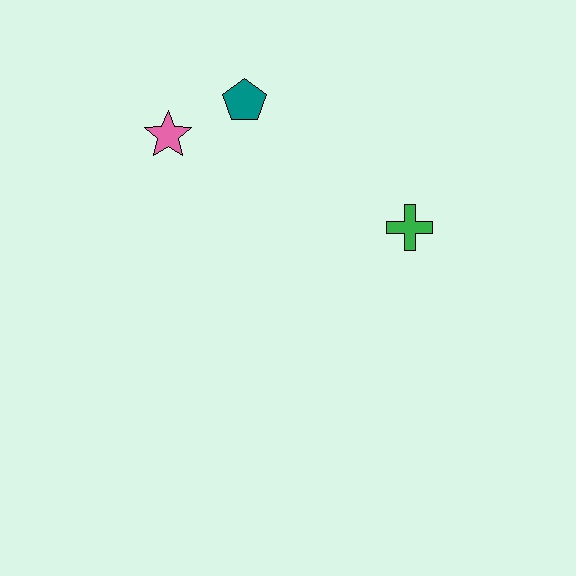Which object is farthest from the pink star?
The green cross is farthest from the pink star.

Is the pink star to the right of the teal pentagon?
No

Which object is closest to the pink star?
The teal pentagon is closest to the pink star.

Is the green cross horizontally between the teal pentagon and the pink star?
No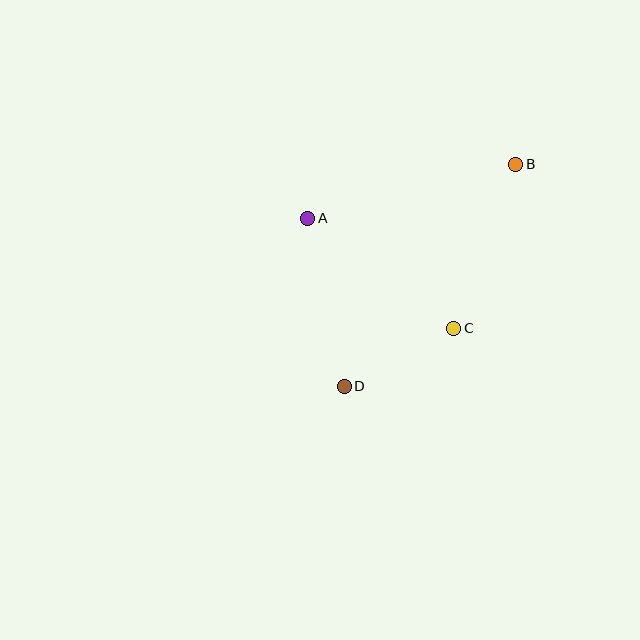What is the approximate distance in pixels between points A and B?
The distance between A and B is approximately 215 pixels.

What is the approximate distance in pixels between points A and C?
The distance between A and C is approximately 183 pixels.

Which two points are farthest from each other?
Points B and D are farthest from each other.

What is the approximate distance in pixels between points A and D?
The distance between A and D is approximately 172 pixels.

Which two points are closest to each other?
Points C and D are closest to each other.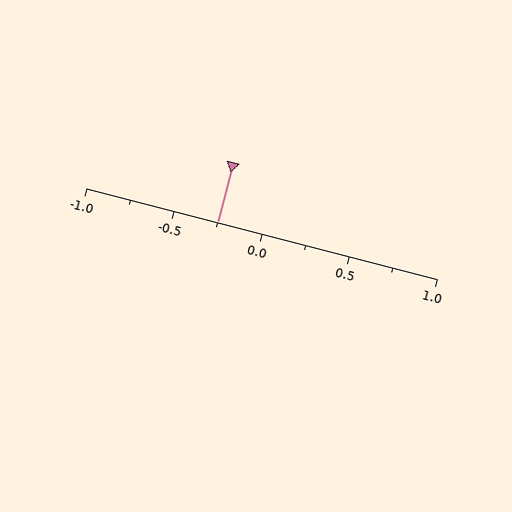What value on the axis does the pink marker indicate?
The marker indicates approximately -0.25.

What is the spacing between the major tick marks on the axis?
The major ticks are spaced 0.5 apart.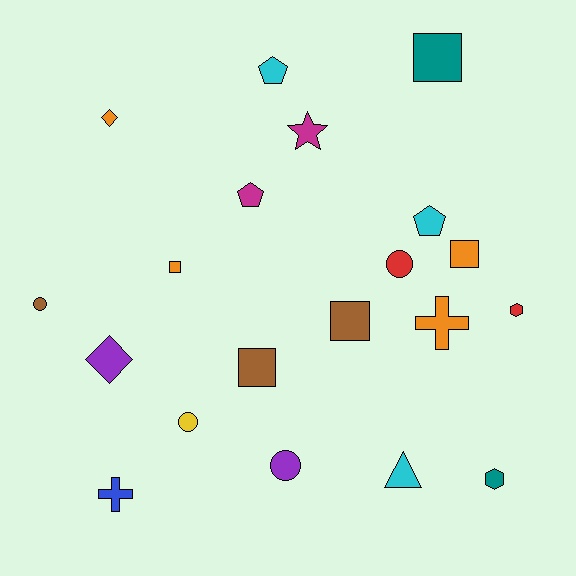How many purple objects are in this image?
There are 2 purple objects.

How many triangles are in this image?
There is 1 triangle.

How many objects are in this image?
There are 20 objects.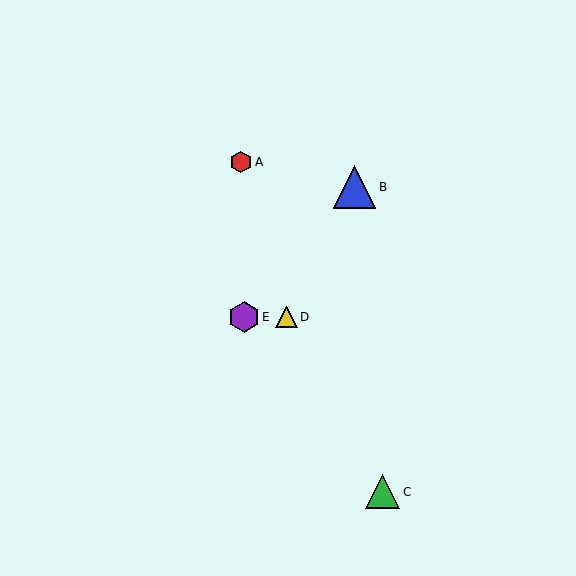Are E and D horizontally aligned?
Yes, both are at y≈317.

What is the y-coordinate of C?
Object C is at y≈492.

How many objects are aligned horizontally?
2 objects (D, E) are aligned horizontally.